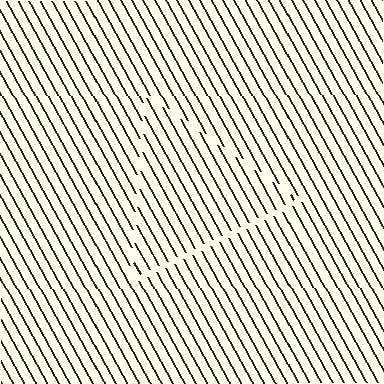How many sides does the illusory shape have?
3 sides — the line-ends trace a triangle.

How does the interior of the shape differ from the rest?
The interior of the shape contains the same grating, shifted by half a period — the contour is defined by the phase discontinuity where line-ends from the inner and outer gratings abut.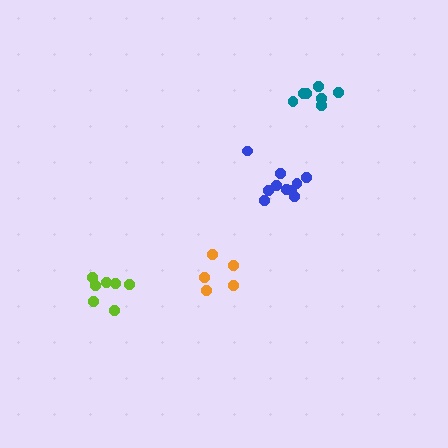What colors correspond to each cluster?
The clusters are colored: orange, teal, lime, blue.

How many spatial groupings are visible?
There are 4 spatial groupings.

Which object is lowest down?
The lime cluster is bottommost.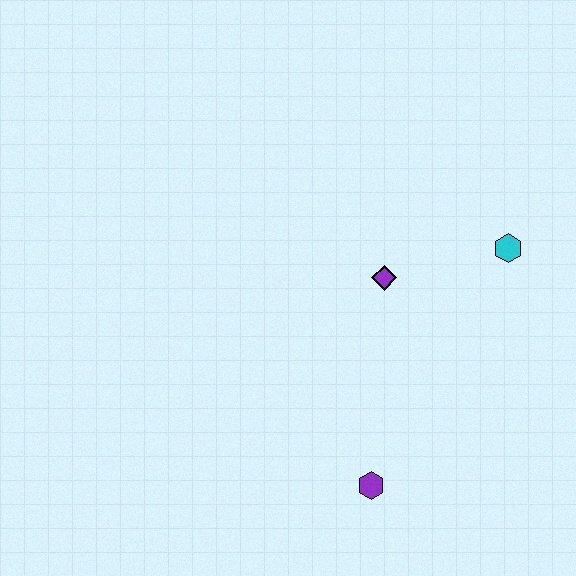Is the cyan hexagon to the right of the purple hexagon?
Yes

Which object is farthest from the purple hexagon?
The cyan hexagon is farthest from the purple hexagon.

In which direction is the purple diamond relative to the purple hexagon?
The purple diamond is above the purple hexagon.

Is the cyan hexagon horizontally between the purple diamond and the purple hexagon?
No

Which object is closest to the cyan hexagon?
The purple diamond is closest to the cyan hexagon.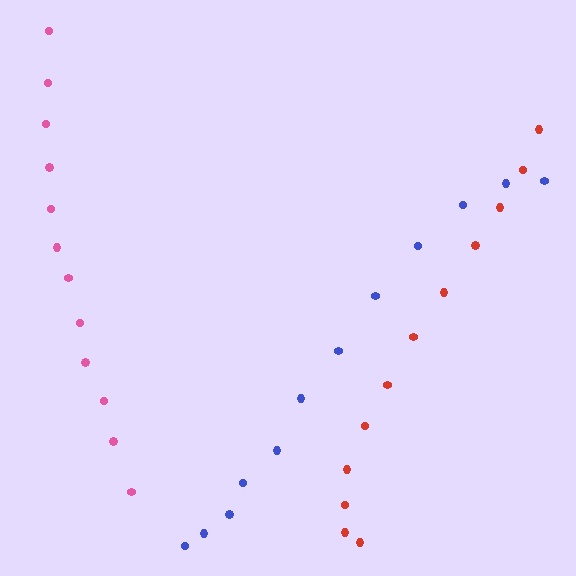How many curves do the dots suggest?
There are 3 distinct paths.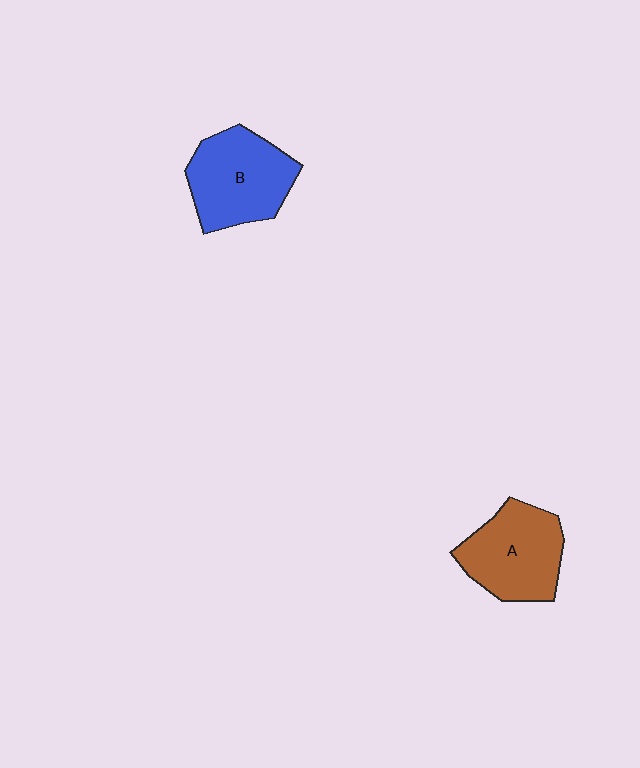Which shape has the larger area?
Shape B (blue).